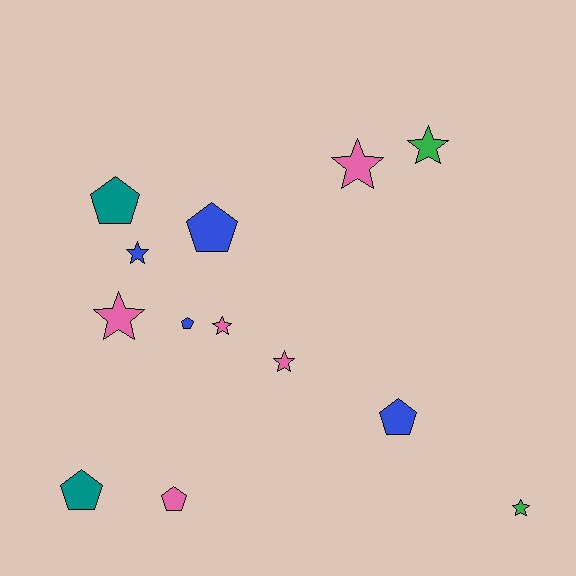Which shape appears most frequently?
Star, with 7 objects.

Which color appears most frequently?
Pink, with 5 objects.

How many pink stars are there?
There are 4 pink stars.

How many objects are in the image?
There are 13 objects.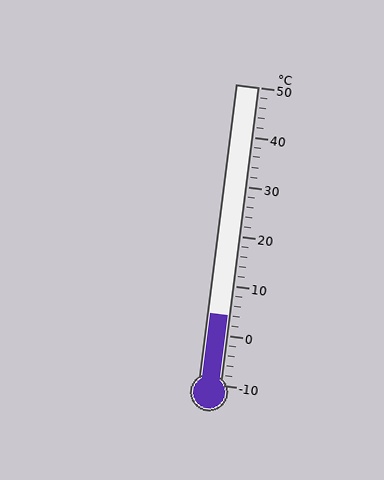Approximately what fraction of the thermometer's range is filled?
The thermometer is filled to approximately 25% of its range.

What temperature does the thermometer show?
The thermometer shows approximately 4°C.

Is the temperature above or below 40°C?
The temperature is below 40°C.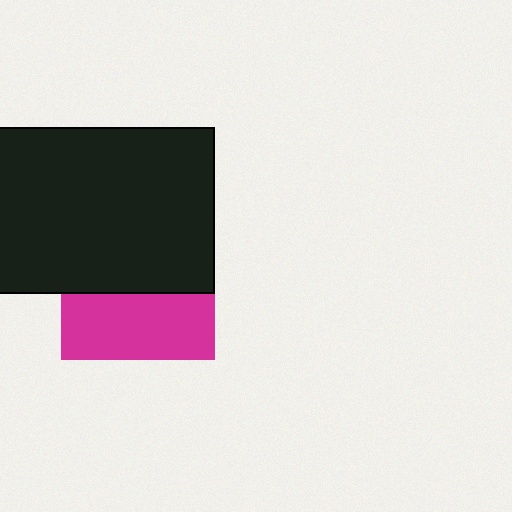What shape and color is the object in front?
The object in front is a black rectangle.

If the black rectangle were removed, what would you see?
You would see the complete magenta square.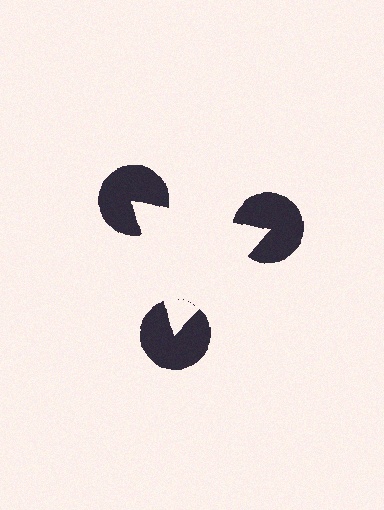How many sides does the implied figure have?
3 sides.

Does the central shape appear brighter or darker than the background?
It typically appears slightly brighter than the background, even though no actual brightness change is drawn.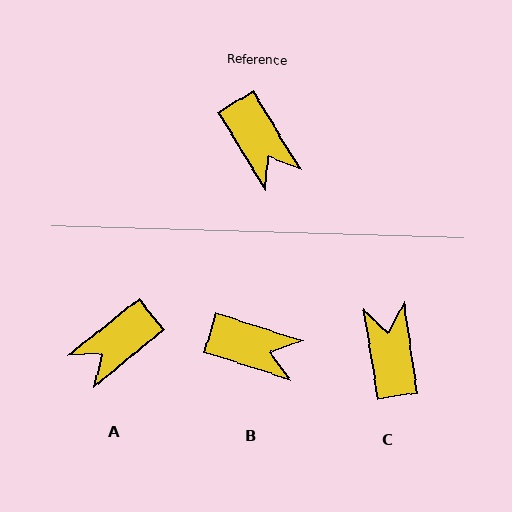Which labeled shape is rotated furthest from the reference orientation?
C, about 158 degrees away.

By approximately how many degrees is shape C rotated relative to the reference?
Approximately 158 degrees counter-clockwise.